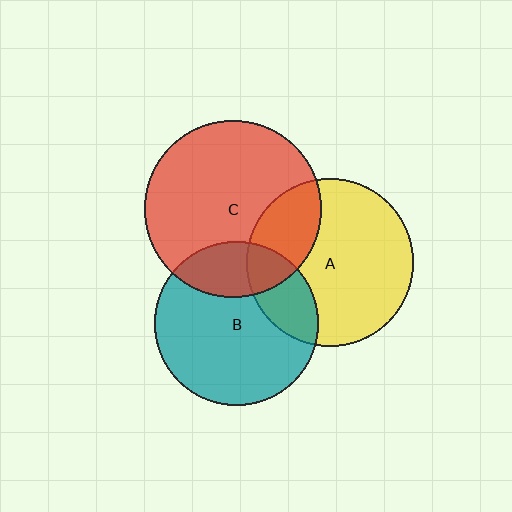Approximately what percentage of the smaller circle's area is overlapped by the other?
Approximately 25%.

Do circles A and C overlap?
Yes.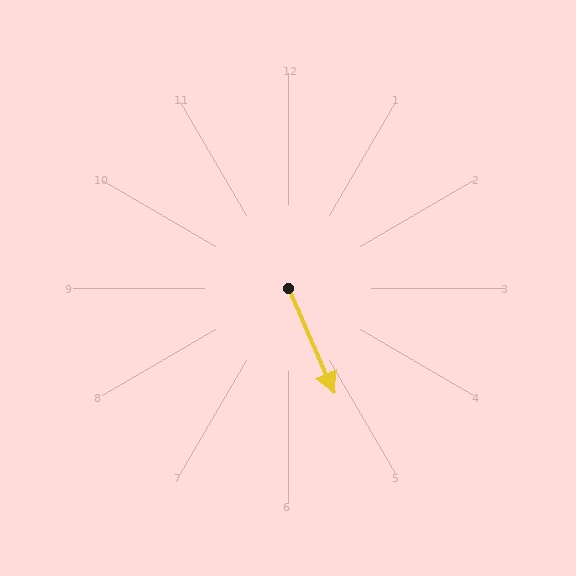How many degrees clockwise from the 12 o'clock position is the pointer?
Approximately 156 degrees.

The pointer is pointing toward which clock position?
Roughly 5 o'clock.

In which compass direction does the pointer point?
Southeast.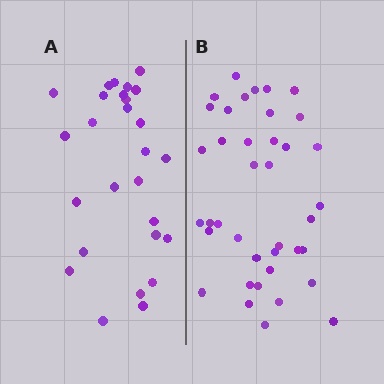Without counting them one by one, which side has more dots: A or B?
Region B (the right region) has more dots.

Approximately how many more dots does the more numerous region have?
Region B has roughly 12 or so more dots than region A.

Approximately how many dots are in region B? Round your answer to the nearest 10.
About 40 dots. (The exact count is 39, which rounds to 40.)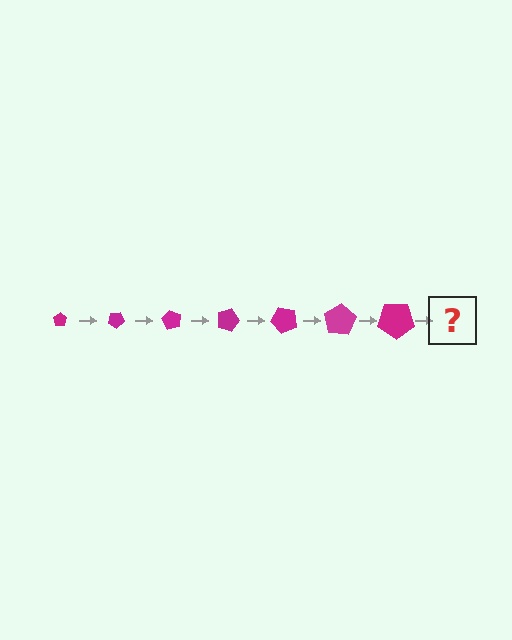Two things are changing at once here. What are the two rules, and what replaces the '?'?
The two rules are that the pentagon grows larger each step and it rotates 30 degrees each step. The '?' should be a pentagon, larger than the previous one and rotated 210 degrees from the start.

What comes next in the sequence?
The next element should be a pentagon, larger than the previous one and rotated 210 degrees from the start.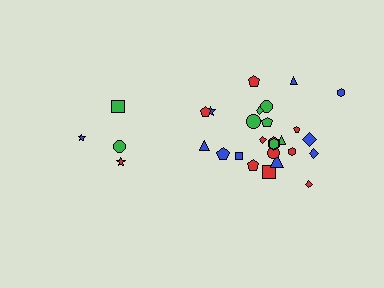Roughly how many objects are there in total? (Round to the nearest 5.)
Roughly 30 objects in total.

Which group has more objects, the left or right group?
The right group.